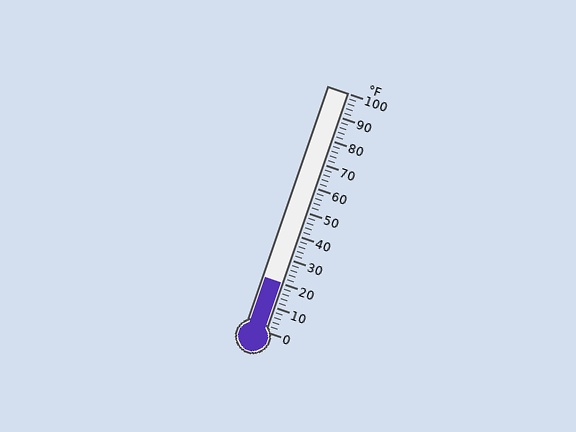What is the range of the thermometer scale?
The thermometer scale ranges from 0°F to 100°F.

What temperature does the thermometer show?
The thermometer shows approximately 20°F.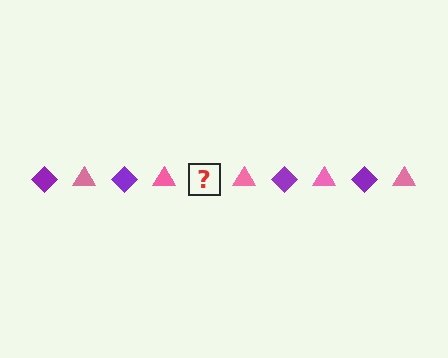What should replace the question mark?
The question mark should be replaced with a purple diamond.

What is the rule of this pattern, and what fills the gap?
The rule is that the pattern alternates between purple diamond and pink triangle. The gap should be filled with a purple diamond.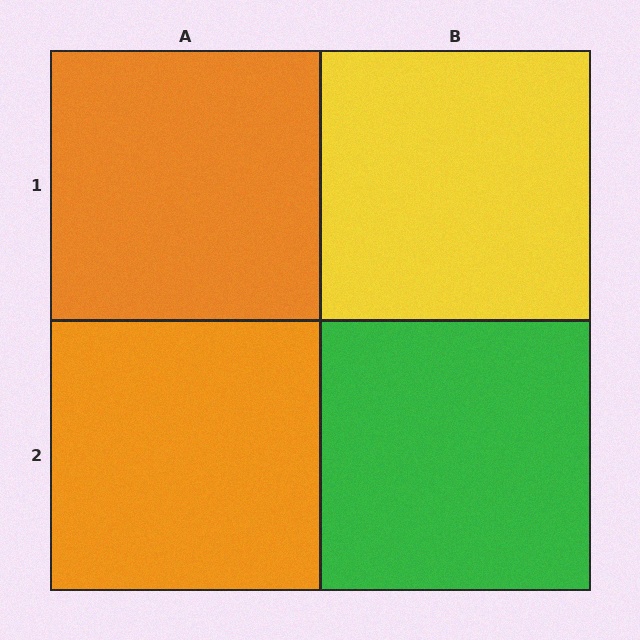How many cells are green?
1 cell is green.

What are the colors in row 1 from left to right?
Orange, yellow.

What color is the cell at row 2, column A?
Orange.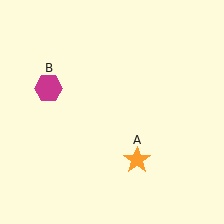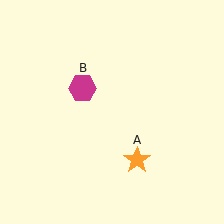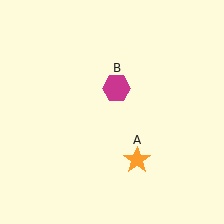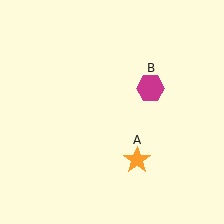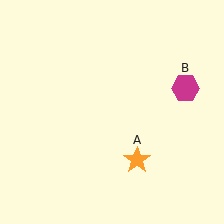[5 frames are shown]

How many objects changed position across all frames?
1 object changed position: magenta hexagon (object B).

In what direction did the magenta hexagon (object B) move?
The magenta hexagon (object B) moved right.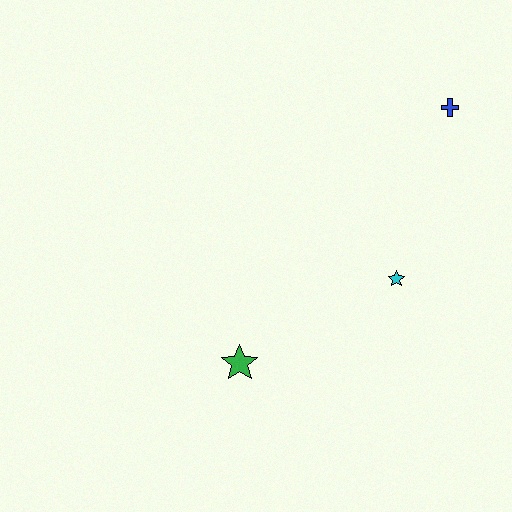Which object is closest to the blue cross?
The cyan star is closest to the blue cross.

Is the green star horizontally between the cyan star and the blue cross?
No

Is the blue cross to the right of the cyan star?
Yes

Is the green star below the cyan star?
Yes